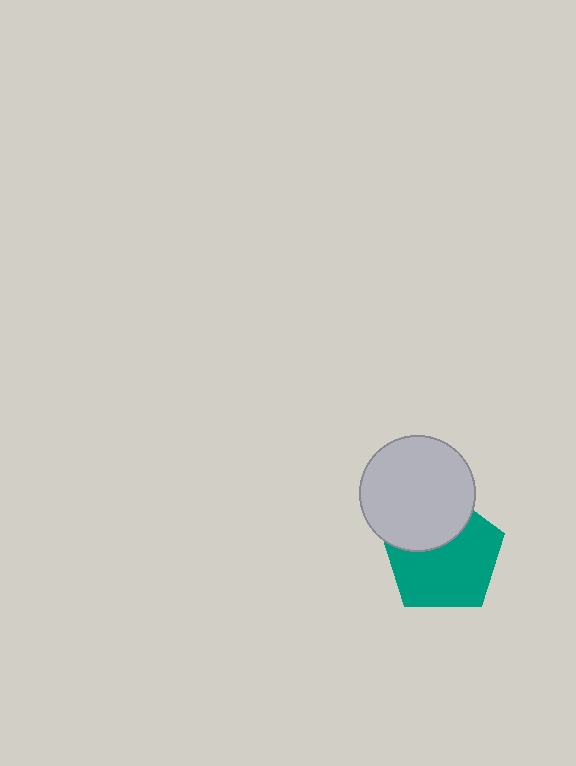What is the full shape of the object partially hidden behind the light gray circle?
The partially hidden object is a teal pentagon.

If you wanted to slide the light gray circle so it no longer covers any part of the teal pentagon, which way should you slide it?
Slide it up — that is the most direct way to separate the two shapes.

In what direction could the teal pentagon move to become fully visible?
The teal pentagon could move down. That would shift it out from behind the light gray circle entirely.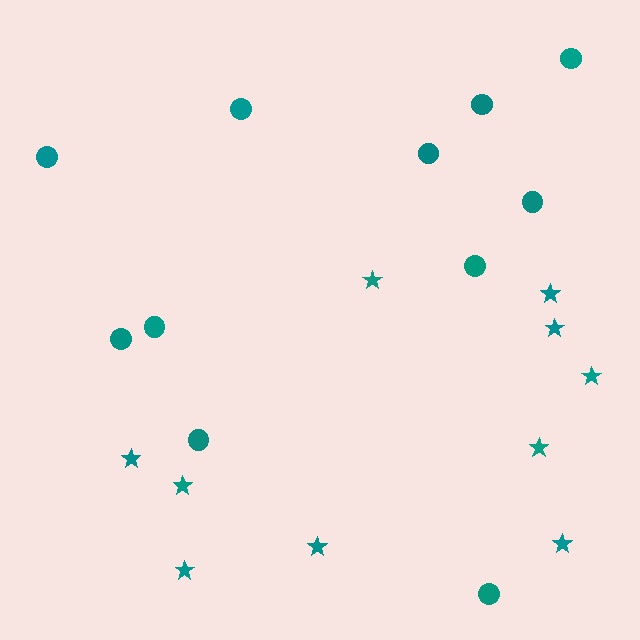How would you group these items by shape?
There are 2 groups: one group of stars (10) and one group of circles (11).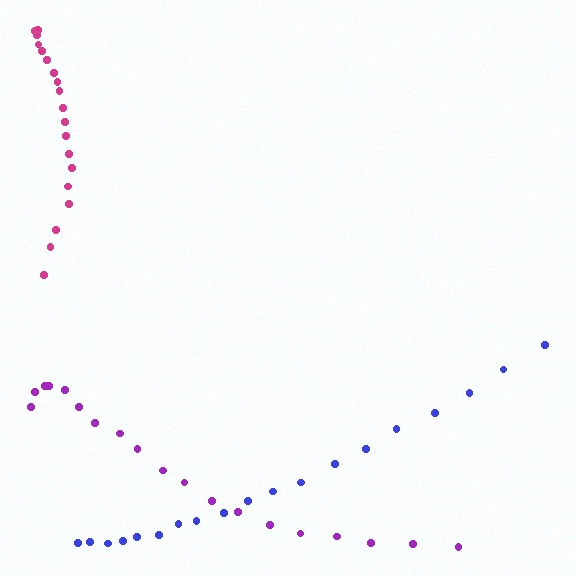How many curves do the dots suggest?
There are 3 distinct paths.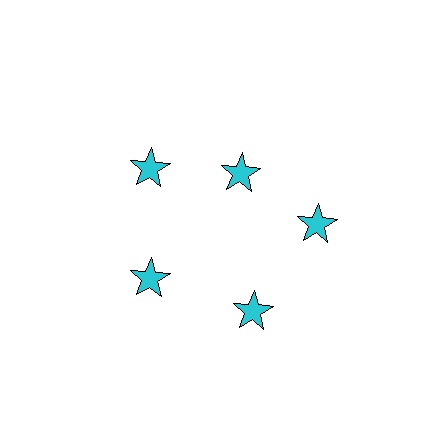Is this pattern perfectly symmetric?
No. The 5 cyan stars are arranged in a ring, but one element near the 1 o'clock position is pulled inward toward the center, breaking the 5-fold rotational symmetry.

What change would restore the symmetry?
The symmetry would be restored by moving it outward, back onto the ring so that all 5 stars sit at equal angles and equal distance from the center.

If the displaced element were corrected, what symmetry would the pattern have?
It would have 5-fold rotational symmetry — the pattern would map onto itself every 72 degrees.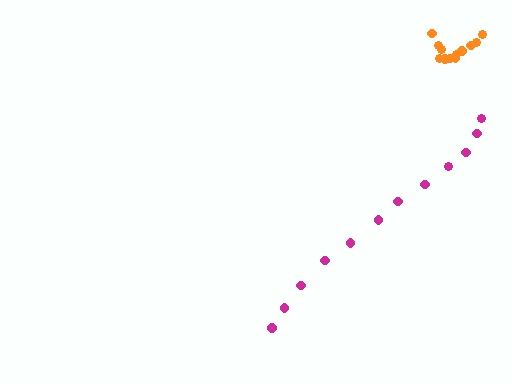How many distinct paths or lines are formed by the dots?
There are 2 distinct paths.